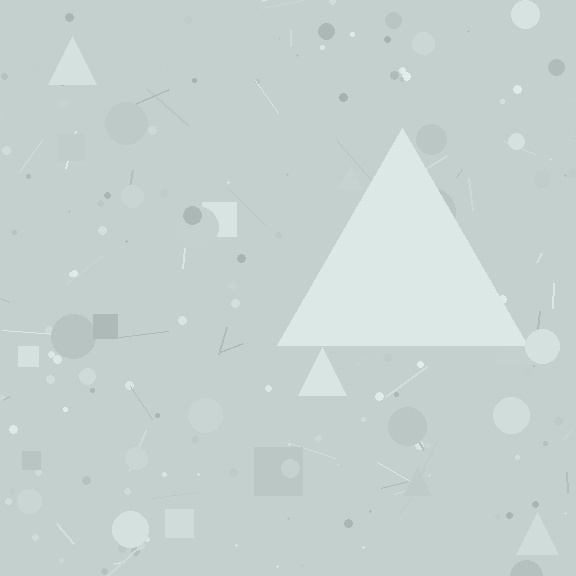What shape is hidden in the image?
A triangle is hidden in the image.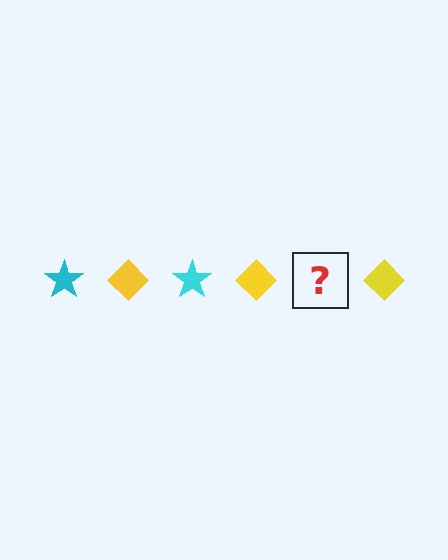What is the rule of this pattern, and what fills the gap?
The rule is that the pattern alternates between cyan star and yellow diamond. The gap should be filled with a cyan star.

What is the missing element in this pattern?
The missing element is a cyan star.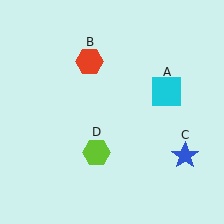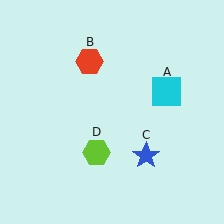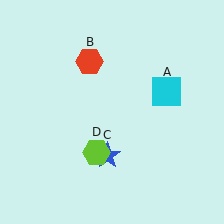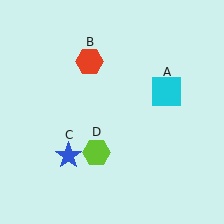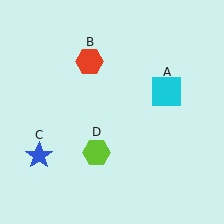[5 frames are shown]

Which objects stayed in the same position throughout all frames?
Cyan square (object A) and red hexagon (object B) and lime hexagon (object D) remained stationary.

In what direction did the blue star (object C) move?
The blue star (object C) moved left.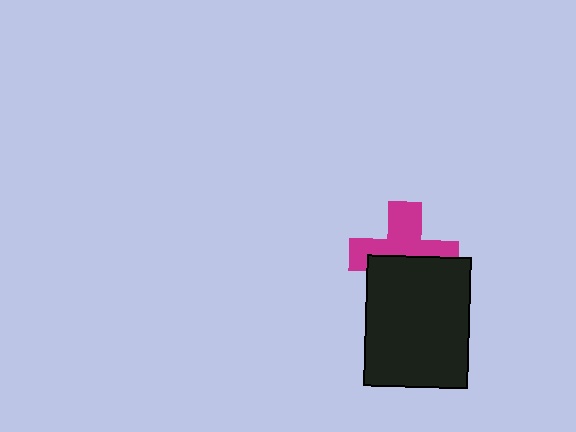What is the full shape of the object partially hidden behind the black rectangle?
The partially hidden object is a magenta cross.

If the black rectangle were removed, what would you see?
You would see the complete magenta cross.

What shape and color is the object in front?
The object in front is a black rectangle.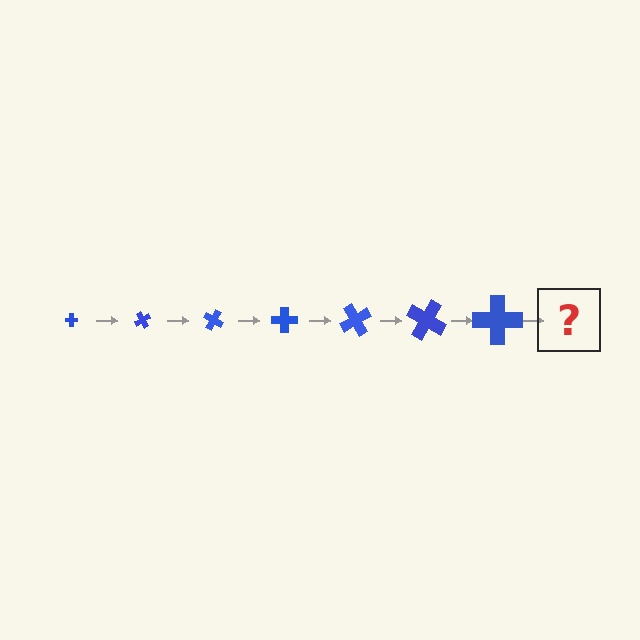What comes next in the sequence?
The next element should be a cross, larger than the previous one and rotated 420 degrees from the start.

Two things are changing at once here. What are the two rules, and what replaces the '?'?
The two rules are that the cross grows larger each step and it rotates 60 degrees each step. The '?' should be a cross, larger than the previous one and rotated 420 degrees from the start.